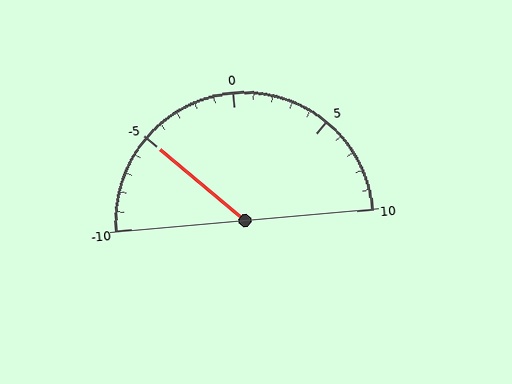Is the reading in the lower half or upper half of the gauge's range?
The reading is in the lower half of the range (-10 to 10).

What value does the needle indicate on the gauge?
The needle indicates approximately -5.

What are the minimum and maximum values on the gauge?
The gauge ranges from -10 to 10.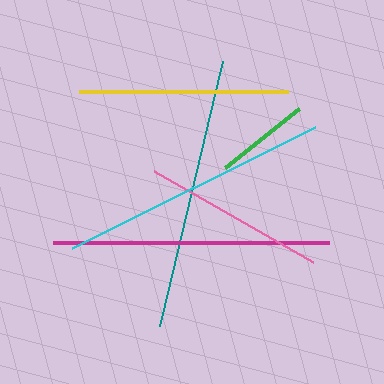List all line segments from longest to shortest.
From longest to shortest: magenta, teal, cyan, yellow, pink, green.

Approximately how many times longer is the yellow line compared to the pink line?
The yellow line is approximately 1.1 times the length of the pink line.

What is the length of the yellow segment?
The yellow segment is approximately 210 pixels long.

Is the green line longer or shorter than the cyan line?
The cyan line is longer than the green line.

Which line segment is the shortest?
The green line is the shortest at approximately 94 pixels.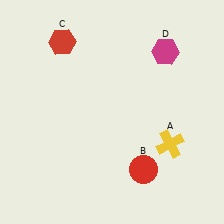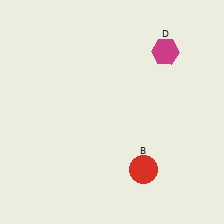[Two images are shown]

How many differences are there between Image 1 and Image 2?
There are 2 differences between the two images.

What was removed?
The red hexagon (C), the yellow cross (A) were removed in Image 2.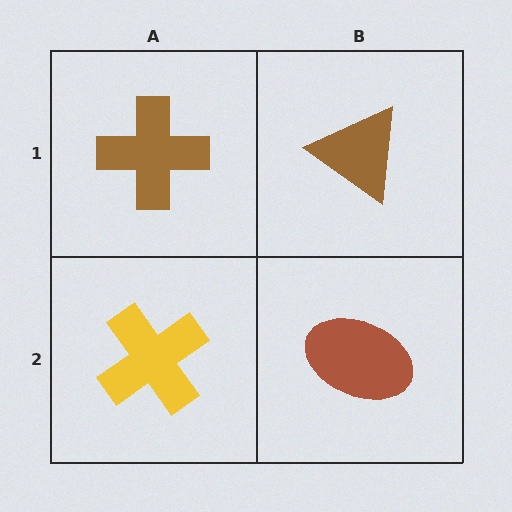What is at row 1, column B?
A brown triangle.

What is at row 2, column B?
A brown ellipse.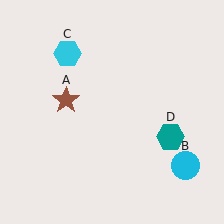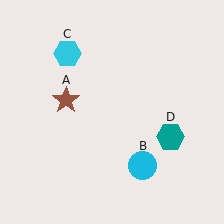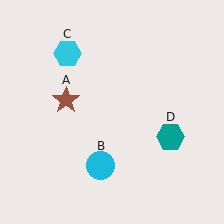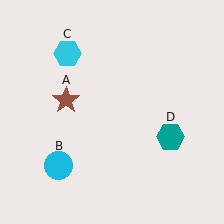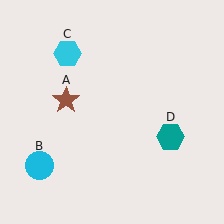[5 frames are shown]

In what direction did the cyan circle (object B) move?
The cyan circle (object B) moved left.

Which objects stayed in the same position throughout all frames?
Brown star (object A) and cyan hexagon (object C) and teal hexagon (object D) remained stationary.